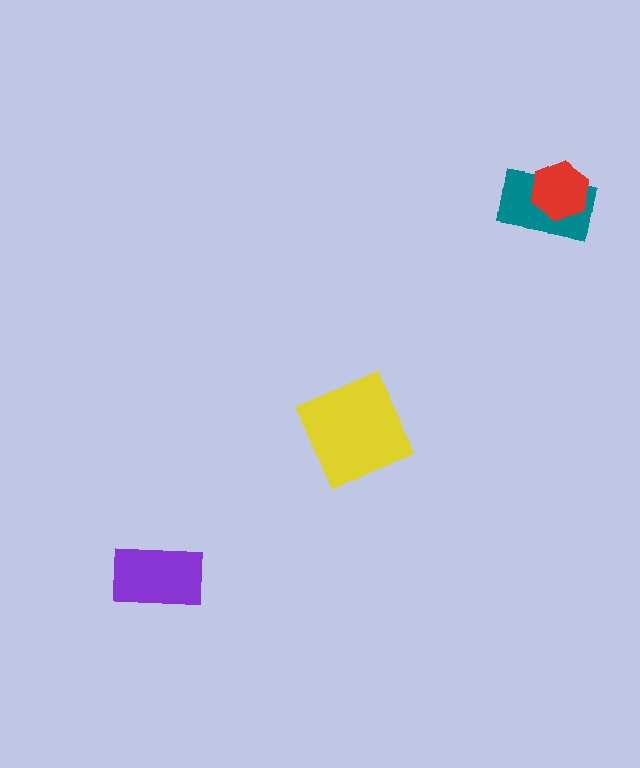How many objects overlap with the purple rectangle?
0 objects overlap with the purple rectangle.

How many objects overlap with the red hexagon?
1 object overlaps with the red hexagon.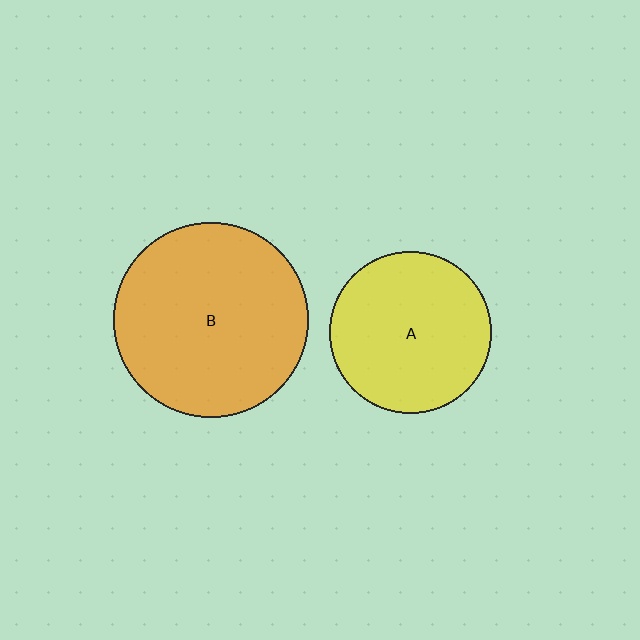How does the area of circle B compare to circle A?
Approximately 1.5 times.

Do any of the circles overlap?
No, none of the circles overlap.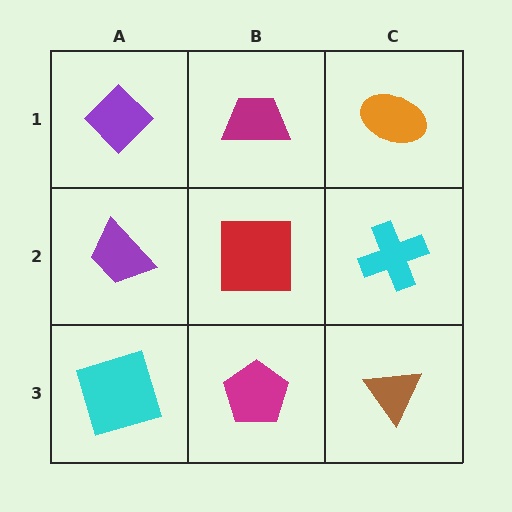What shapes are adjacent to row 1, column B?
A red square (row 2, column B), a purple diamond (row 1, column A), an orange ellipse (row 1, column C).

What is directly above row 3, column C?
A cyan cross.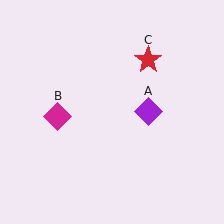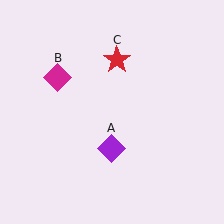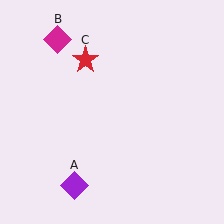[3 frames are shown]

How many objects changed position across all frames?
3 objects changed position: purple diamond (object A), magenta diamond (object B), red star (object C).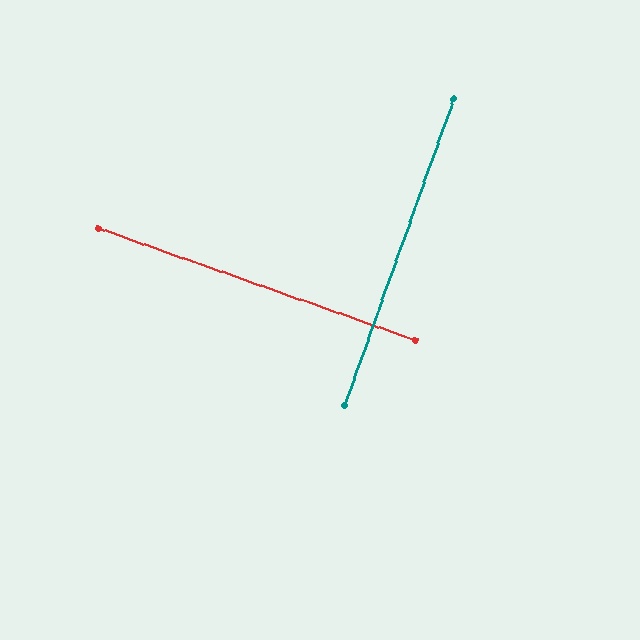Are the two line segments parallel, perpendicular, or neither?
Perpendicular — they meet at approximately 90°.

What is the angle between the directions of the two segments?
Approximately 90 degrees.